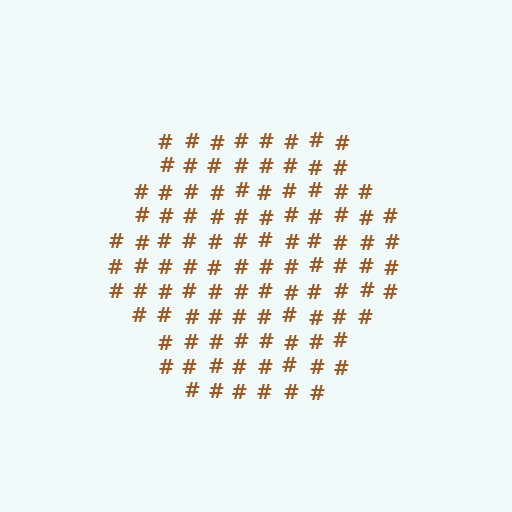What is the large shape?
The large shape is a hexagon.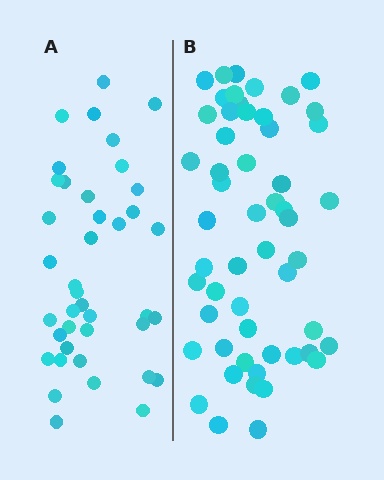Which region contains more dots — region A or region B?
Region B (the right region) has more dots.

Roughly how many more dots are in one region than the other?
Region B has approximately 15 more dots than region A.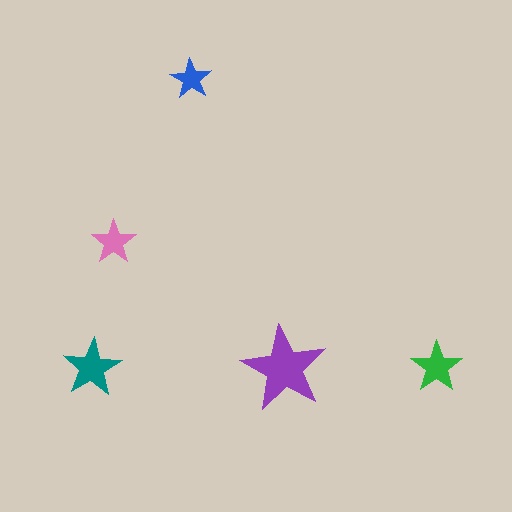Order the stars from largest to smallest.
the purple one, the teal one, the green one, the pink one, the blue one.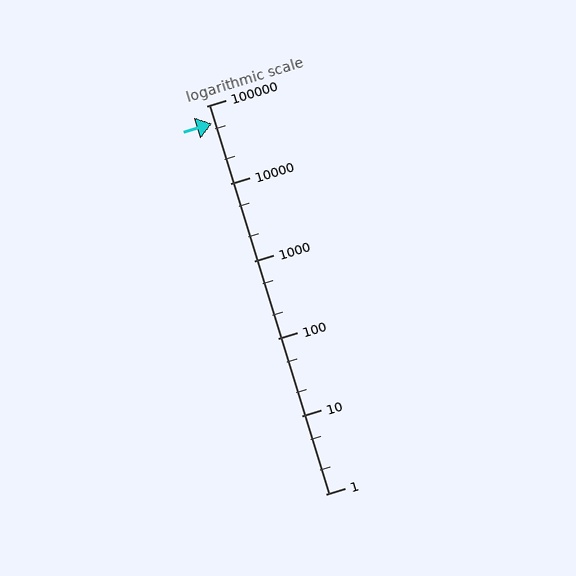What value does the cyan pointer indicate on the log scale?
The pointer indicates approximately 59000.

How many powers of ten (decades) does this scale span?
The scale spans 5 decades, from 1 to 100000.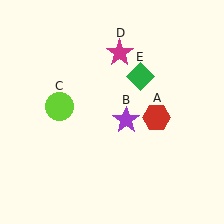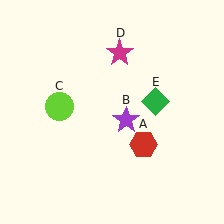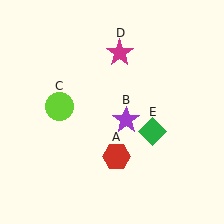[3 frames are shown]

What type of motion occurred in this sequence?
The red hexagon (object A), green diamond (object E) rotated clockwise around the center of the scene.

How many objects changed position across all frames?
2 objects changed position: red hexagon (object A), green diamond (object E).